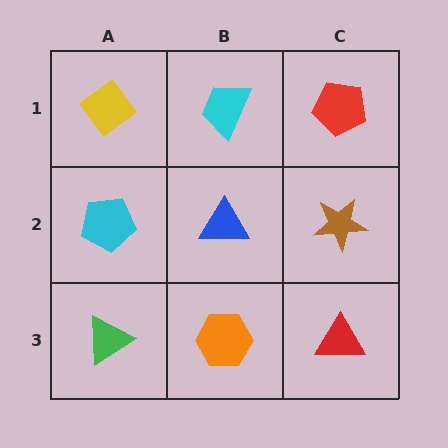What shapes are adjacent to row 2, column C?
A red pentagon (row 1, column C), a red triangle (row 3, column C), a blue triangle (row 2, column B).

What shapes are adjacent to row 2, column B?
A cyan trapezoid (row 1, column B), an orange hexagon (row 3, column B), a cyan pentagon (row 2, column A), a brown star (row 2, column C).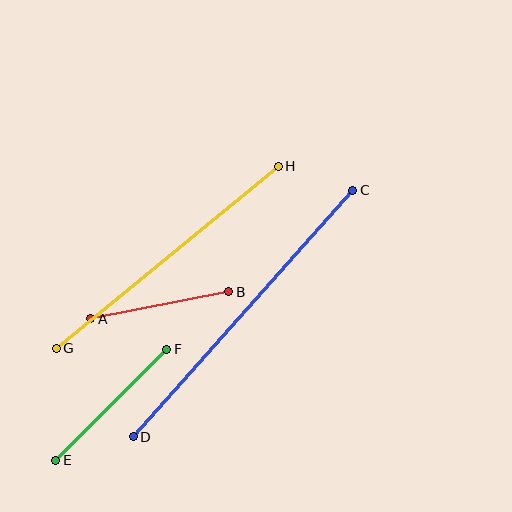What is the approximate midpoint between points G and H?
The midpoint is at approximately (167, 257) pixels.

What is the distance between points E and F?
The distance is approximately 157 pixels.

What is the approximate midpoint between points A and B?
The midpoint is at approximately (160, 305) pixels.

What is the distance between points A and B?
The distance is approximately 141 pixels.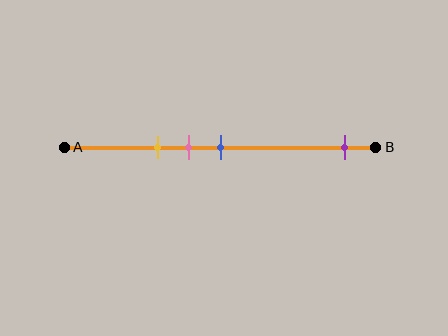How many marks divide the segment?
There are 4 marks dividing the segment.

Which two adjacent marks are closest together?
The pink and blue marks are the closest adjacent pair.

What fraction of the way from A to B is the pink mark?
The pink mark is approximately 40% (0.4) of the way from A to B.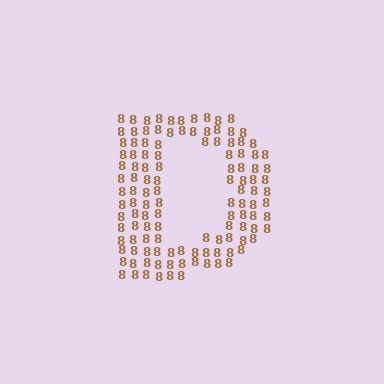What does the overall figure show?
The overall figure shows the letter D.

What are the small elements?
The small elements are digit 8's.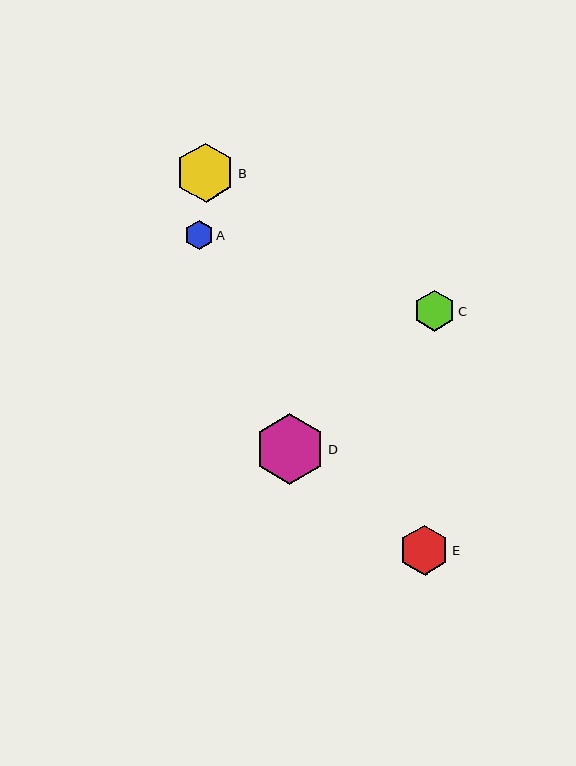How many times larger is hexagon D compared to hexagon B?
Hexagon D is approximately 1.2 times the size of hexagon B.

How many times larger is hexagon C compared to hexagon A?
Hexagon C is approximately 1.4 times the size of hexagon A.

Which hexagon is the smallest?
Hexagon A is the smallest with a size of approximately 29 pixels.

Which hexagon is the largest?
Hexagon D is the largest with a size of approximately 71 pixels.